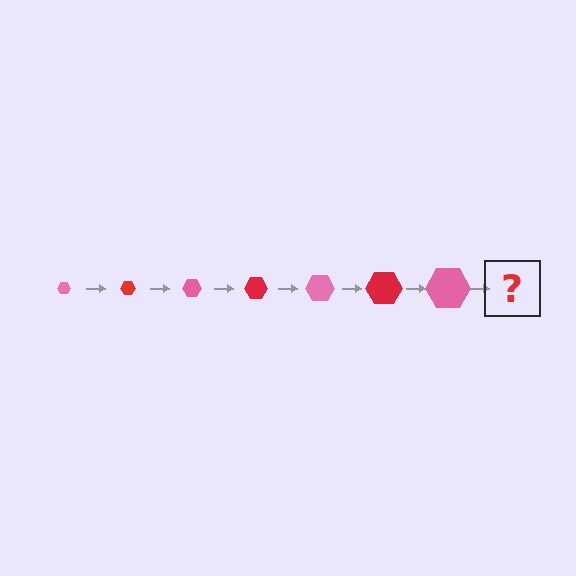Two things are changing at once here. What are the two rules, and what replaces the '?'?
The two rules are that the hexagon grows larger each step and the color cycles through pink and red. The '?' should be a red hexagon, larger than the previous one.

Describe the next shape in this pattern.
It should be a red hexagon, larger than the previous one.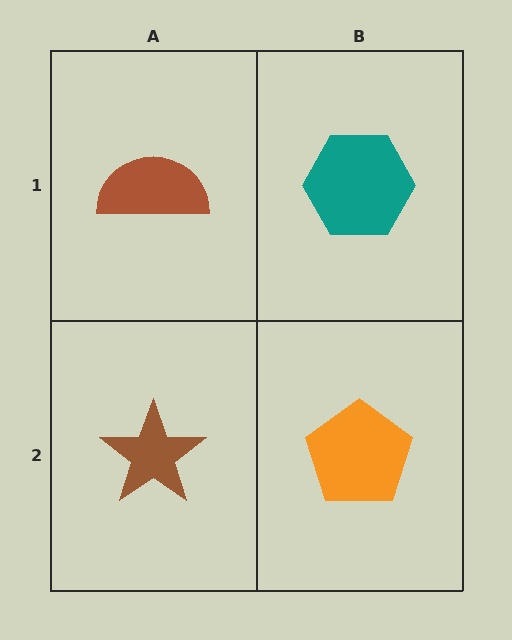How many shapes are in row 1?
2 shapes.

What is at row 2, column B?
An orange pentagon.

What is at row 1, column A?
A brown semicircle.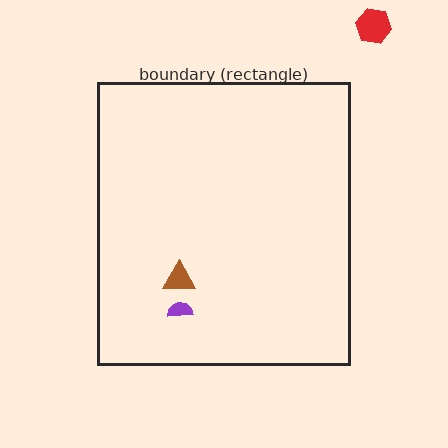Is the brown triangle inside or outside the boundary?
Inside.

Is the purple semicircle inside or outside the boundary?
Inside.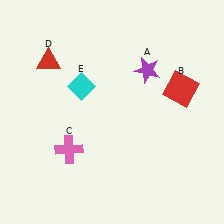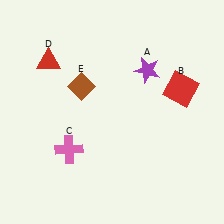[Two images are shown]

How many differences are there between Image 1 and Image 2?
There is 1 difference between the two images.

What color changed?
The diamond (E) changed from cyan in Image 1 to brown in Image 2.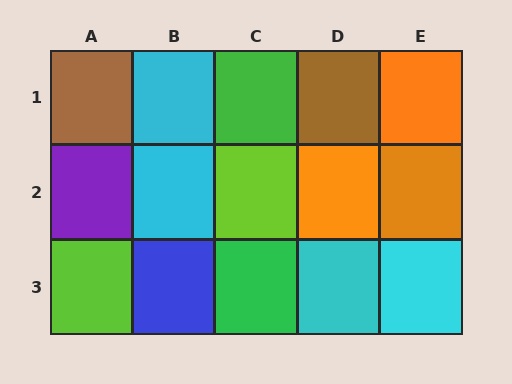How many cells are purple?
1 cell is purple.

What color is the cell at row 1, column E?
Orange.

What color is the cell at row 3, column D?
Cyan.